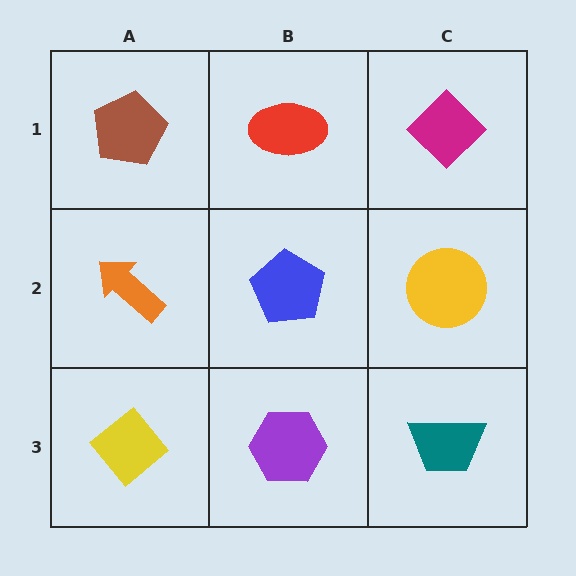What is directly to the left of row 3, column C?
A purple hexagon.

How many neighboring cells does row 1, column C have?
2.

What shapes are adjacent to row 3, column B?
A blue pentagon (row 2, column B), a yellow diamond (row 3, column A), a teal trapezoid (row 3, column C).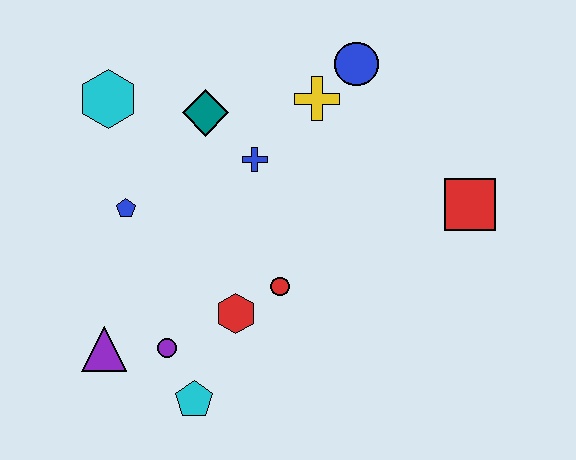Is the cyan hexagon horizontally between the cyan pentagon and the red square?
No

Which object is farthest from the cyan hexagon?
The red square is farthest from the cyan hexagon.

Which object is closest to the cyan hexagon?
The teal diamond is closest to the cyan hexagon.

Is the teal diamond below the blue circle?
Yes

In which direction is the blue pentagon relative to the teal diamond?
The blue pentagon is below the teal diamond.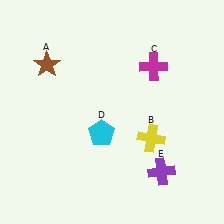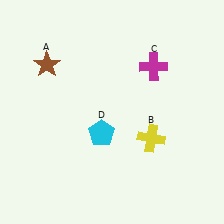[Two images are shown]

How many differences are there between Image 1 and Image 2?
There is 1 difference between the two images.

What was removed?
The purple cross (E) was removed in Image 2.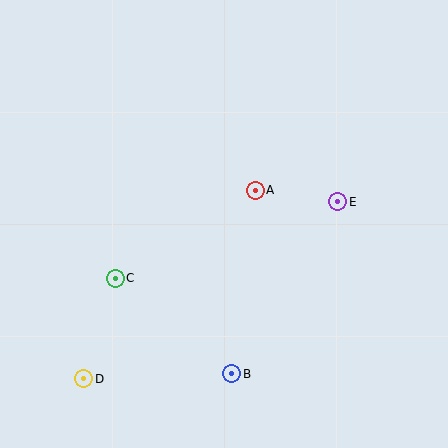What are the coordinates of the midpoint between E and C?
The midpoint between E and C is at (227, 240).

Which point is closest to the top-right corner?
Point E is closest to the top-right corner.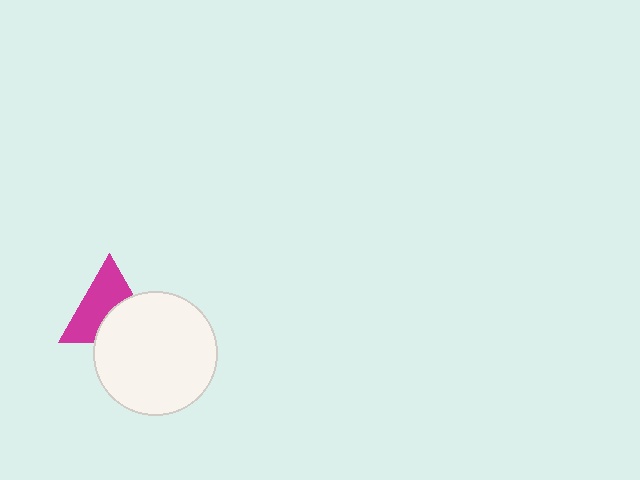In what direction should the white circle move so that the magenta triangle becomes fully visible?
The white circle should move down. That is the shortest direction to clear the overlap and leave the magenta triangle fully visible.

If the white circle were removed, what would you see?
You would see the complete magenta triangle.